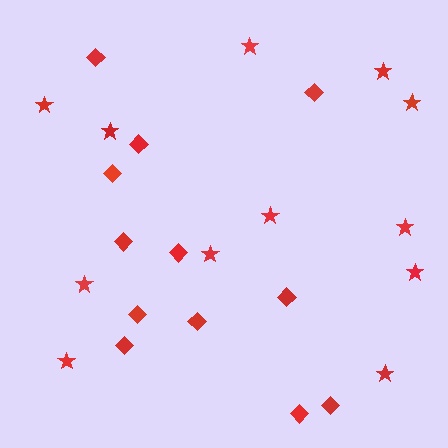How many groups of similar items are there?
There are 2 groups: one group of diamonds (12) and one group of stars (12).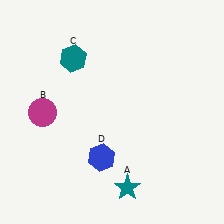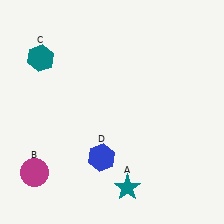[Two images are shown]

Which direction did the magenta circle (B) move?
The magenta circle (B) moved down.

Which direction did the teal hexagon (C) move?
The teal hexagon (C) moved left.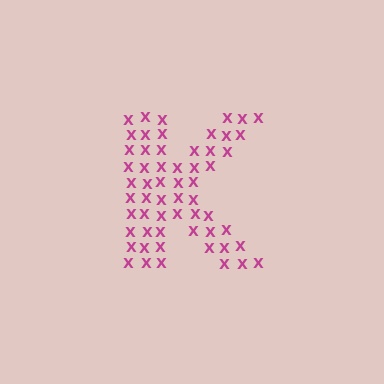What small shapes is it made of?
It is made of small letter X's.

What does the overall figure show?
The overall figure shows the letter K.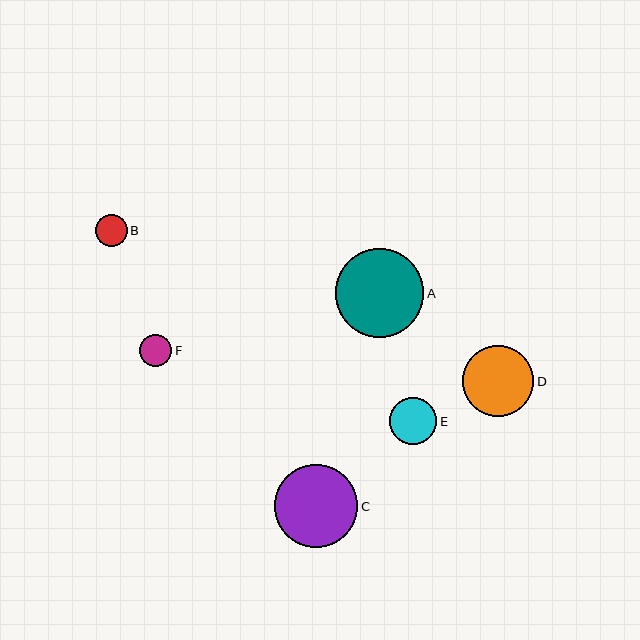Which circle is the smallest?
Circle F is the smallest with a size of approximately 32 pixels.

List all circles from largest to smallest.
From largest to smallest: A, C, D, E, B, F.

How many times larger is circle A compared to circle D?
Circle A is approximately 1.2 times the size of circle D.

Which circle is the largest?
Circle A is the largest with a size of approximately 89 pixels.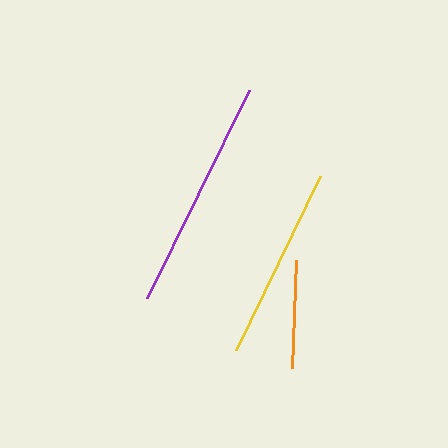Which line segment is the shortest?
The orange line is the shortest at approximately 108 pixels.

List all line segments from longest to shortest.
From longest to shortest: purple, yellow, orange.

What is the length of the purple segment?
The purple segment is approximately 232 pixels long.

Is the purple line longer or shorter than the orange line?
The purple line is longer than the orange line.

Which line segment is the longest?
The purple line is the longest at approximately 232 pixels.